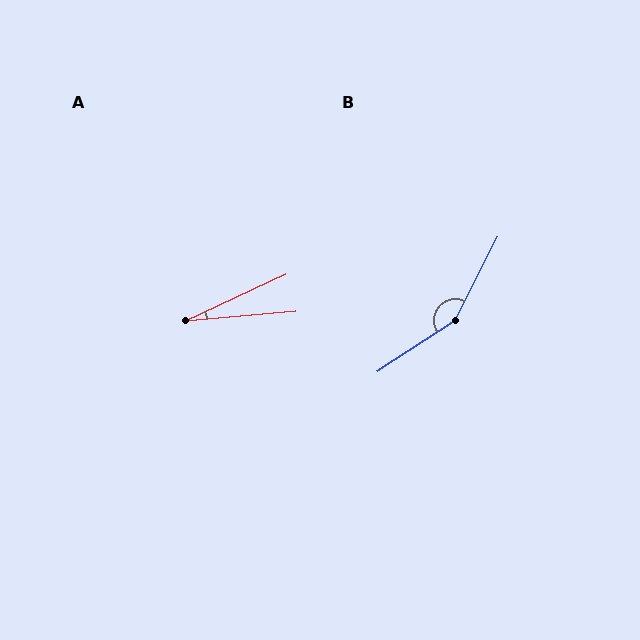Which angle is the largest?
B, at approximately 150 degrees.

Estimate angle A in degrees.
Approximately 20 degrees.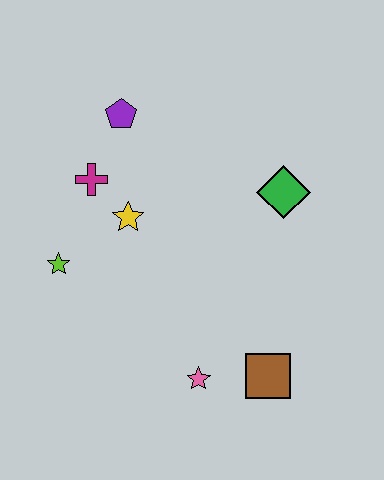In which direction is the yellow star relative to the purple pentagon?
The yellow star is below the purple pentagon.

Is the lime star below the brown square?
No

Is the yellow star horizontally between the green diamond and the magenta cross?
Yes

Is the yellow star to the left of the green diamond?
Yes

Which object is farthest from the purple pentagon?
The brown square is farthest from the purple pentagon.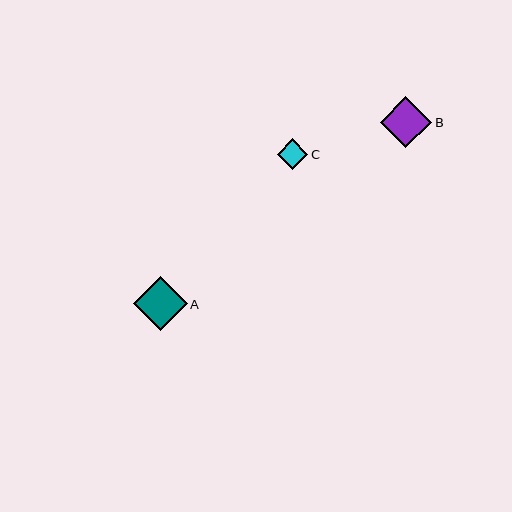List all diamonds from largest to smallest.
From largest to smallest: A, B, C.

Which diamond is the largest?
Diamond A is the largest with a size of approximately 54 pixels.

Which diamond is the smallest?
Diamond C is the smallest with a size of approximately 31 pixels.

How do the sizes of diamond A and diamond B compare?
Diamond A and diamond B are approximately the same size.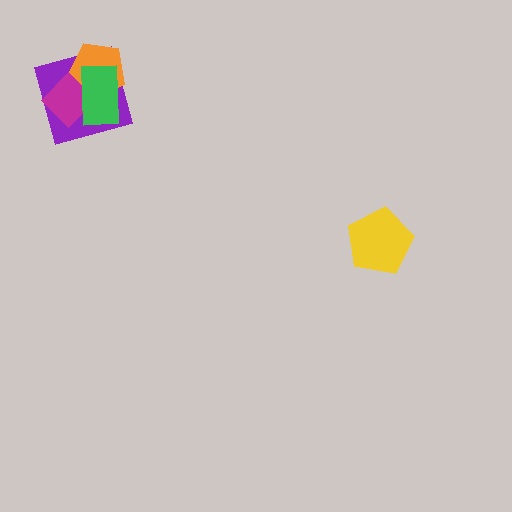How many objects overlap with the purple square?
3 objects overlap with the purple square.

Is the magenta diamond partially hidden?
Yes, it is partially covered by another shape.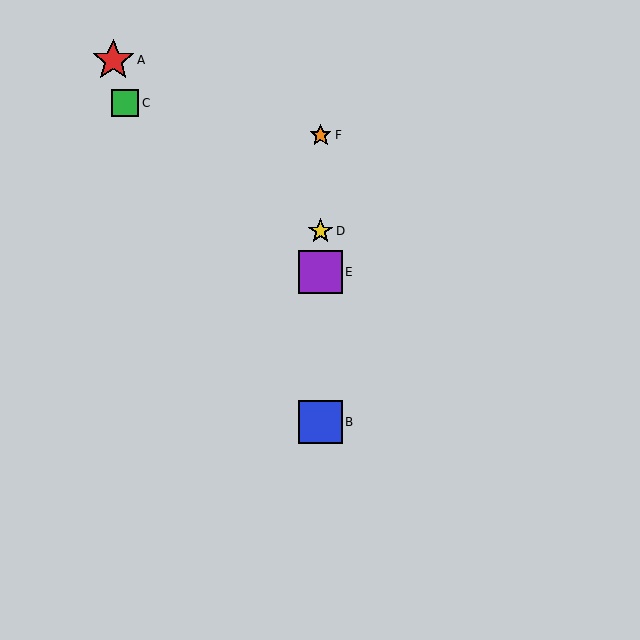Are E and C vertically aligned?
No, E is at x≈321 and C is at x≈125.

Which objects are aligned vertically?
Objects B, D, E, F are aligned vertically.